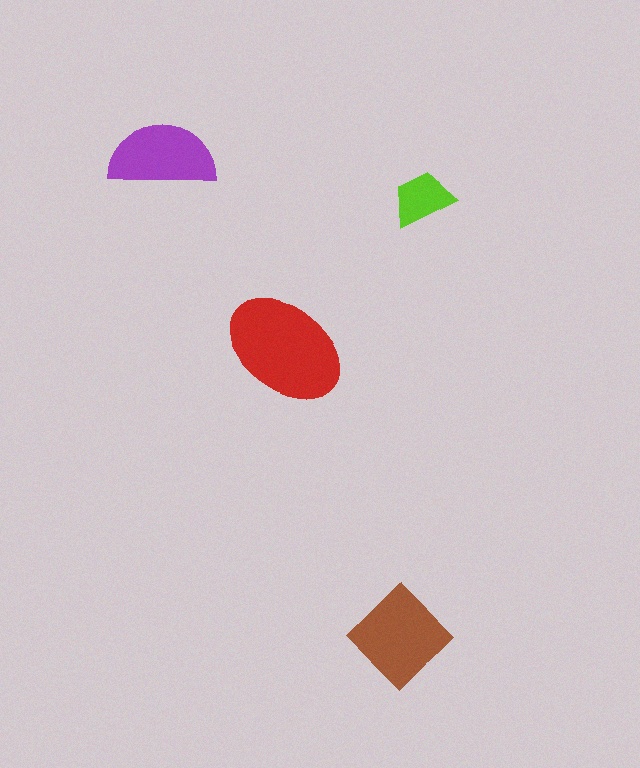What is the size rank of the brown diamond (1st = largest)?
2nd.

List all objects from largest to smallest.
The red ellipse, the brown diamond, the purple semicircle, the lime trapezoid.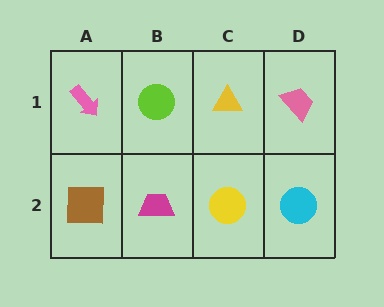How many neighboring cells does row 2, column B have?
3.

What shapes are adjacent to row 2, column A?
A pink arrow (row 1, column A), a magenta trapezoid (row 2, column B).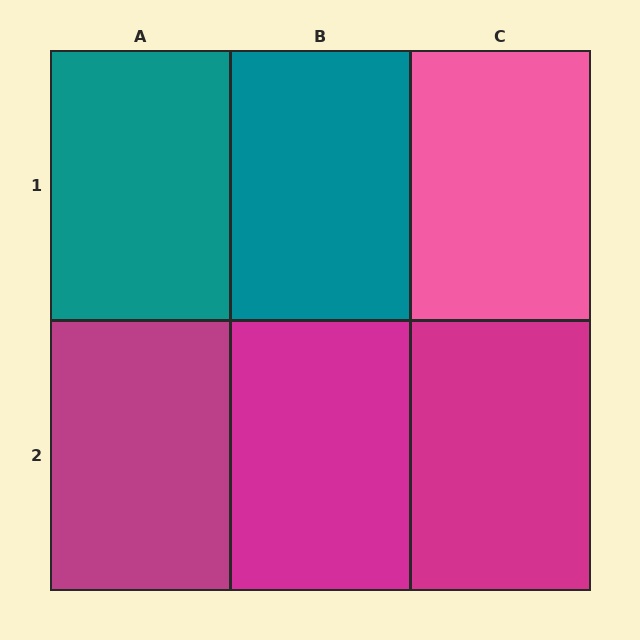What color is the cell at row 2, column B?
Magenta.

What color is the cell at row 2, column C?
Magenta.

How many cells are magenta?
3 cells are magenta.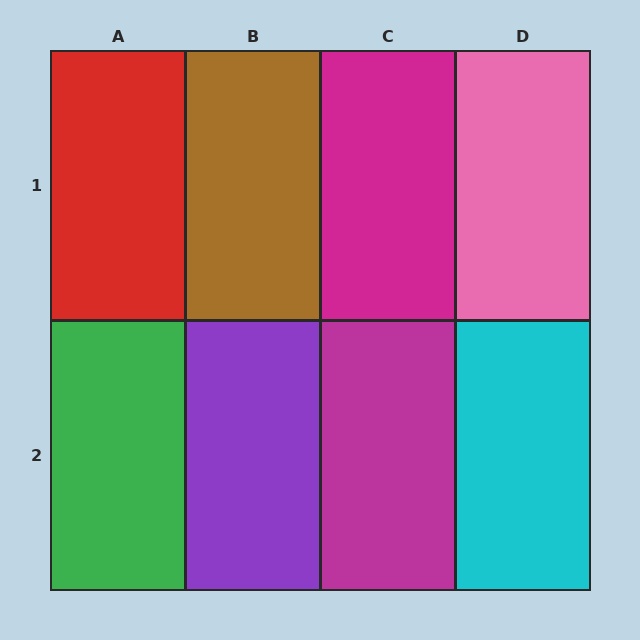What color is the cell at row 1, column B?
Brown.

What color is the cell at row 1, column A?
Red.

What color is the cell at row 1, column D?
Pink.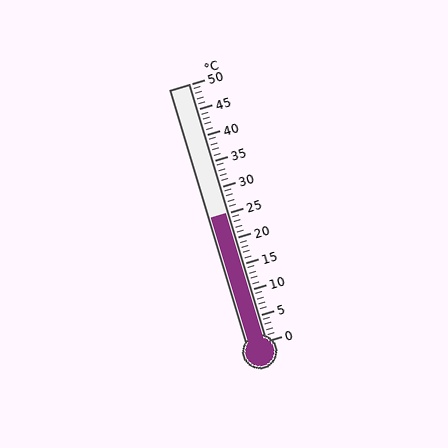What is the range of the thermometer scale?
The thermometer scale ranges from 0°C to 50°C.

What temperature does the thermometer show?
The thermometer shows approximately 25°C.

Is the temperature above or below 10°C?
The temperature is above 10°C.